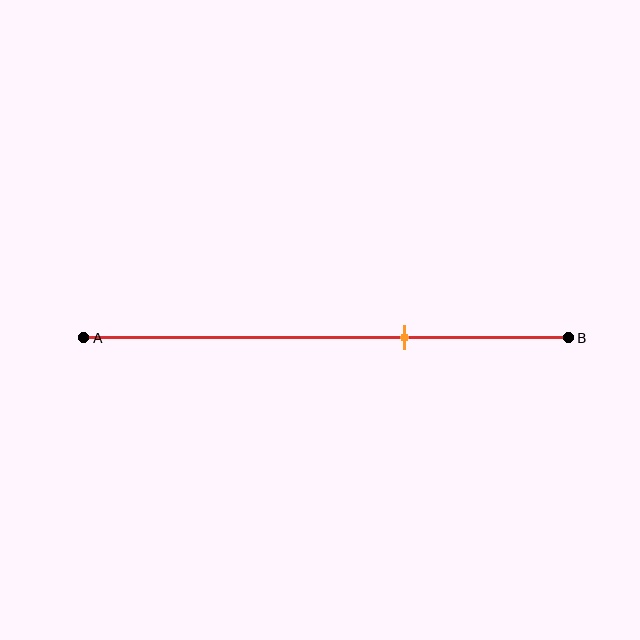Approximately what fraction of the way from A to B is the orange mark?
The orange mark is approximately 65% of the way from A to B.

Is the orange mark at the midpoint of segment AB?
No, the mark is at about 65% from A, not at the 50% midpoint.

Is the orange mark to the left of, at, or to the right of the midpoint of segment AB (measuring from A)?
The orange mark is to the right of the midpoint of segment AB.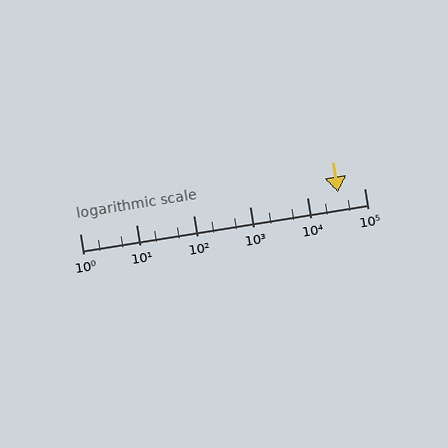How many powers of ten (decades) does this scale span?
The scale spans 5 decades, from 1 to 100000.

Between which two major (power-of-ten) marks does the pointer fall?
The pointer is between 10000 and 100000.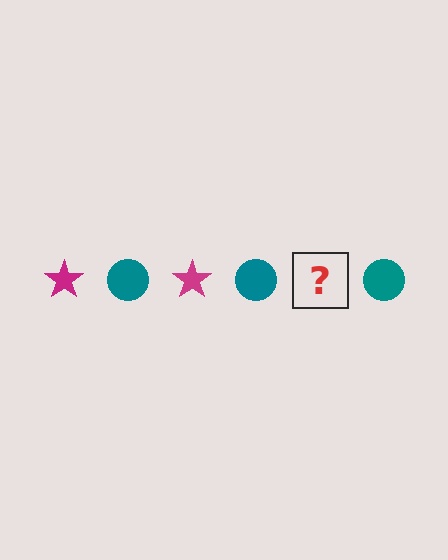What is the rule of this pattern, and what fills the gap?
The rule is that the pattern alternates between magenta star and teal circle. The gap should be filled with a magenta star.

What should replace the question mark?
The question mark should be replaced with a magenta star.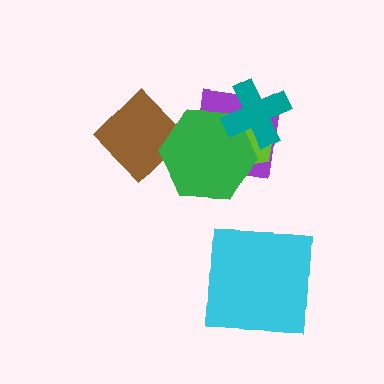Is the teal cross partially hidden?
No, no other shape covers it.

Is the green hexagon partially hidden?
Yes, it is partially covered by another shape.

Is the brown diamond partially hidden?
Yes, it is partially covered by another shape.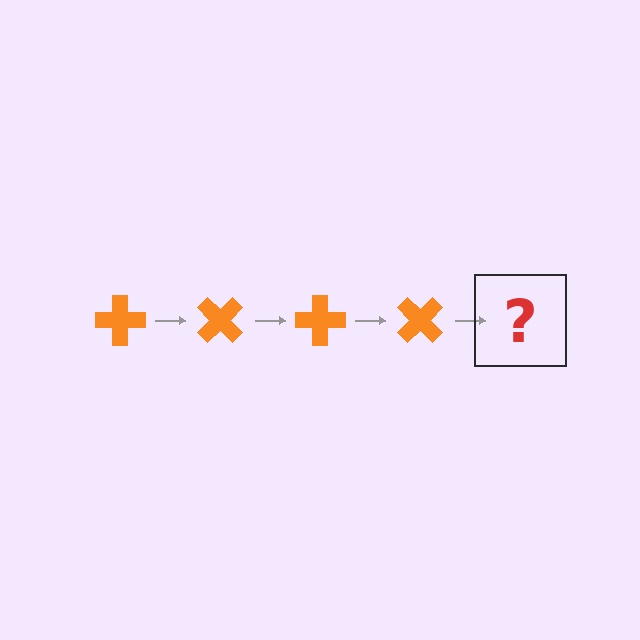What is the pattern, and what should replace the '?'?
The pattern is that the cross rotates 45 degrees each step. The '?' should be an orange cross rotated 180 degrees.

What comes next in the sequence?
The next element should be an orange cross rotated 180 degrees.